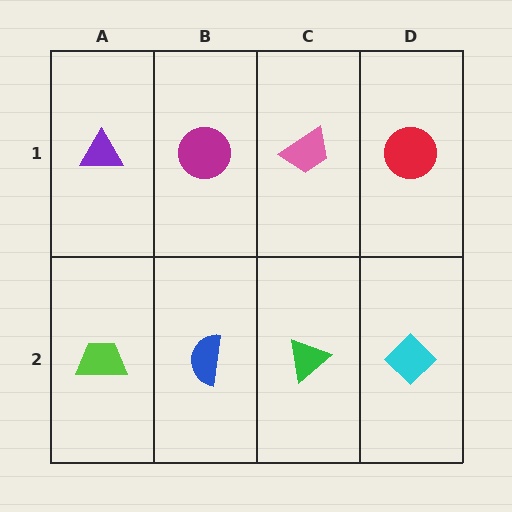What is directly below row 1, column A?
A lime trapezoid.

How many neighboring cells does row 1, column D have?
2.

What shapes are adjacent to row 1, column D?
A cyan diamond (row 2, column D), a pink trapezoid (row 1, column C).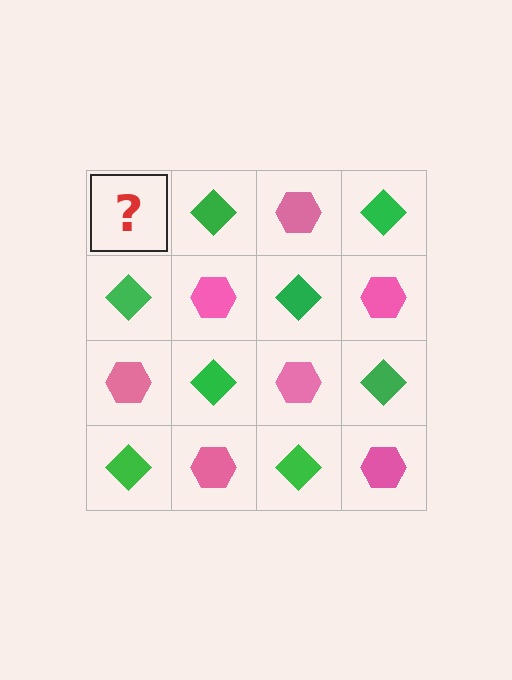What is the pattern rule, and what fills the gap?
The rule is that it alternates pink hexagon and green diamond in a checkerboard pattern. The gap should be filled with a pink hexagon.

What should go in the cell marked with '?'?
The missing cell should contain a pink hexagon.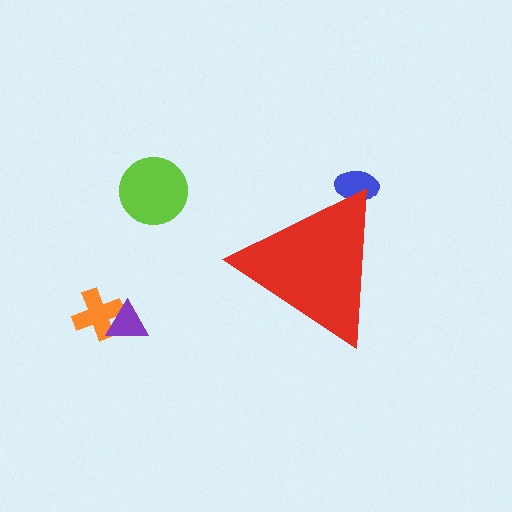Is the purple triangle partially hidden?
No, the purple triangle is fully visible.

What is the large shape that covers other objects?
A red triangle.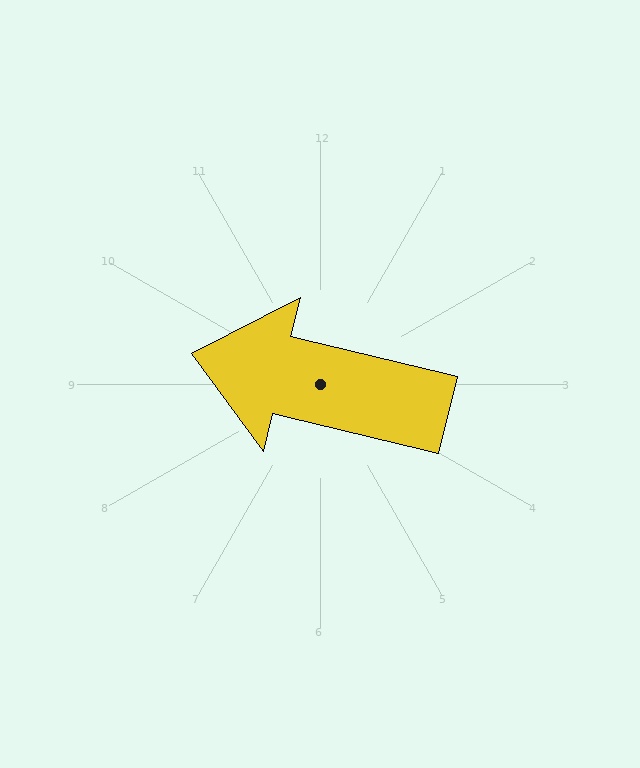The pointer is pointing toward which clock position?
Roughly 9 o'clock.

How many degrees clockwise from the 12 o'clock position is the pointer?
Approximately 284 degrees.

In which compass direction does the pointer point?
West.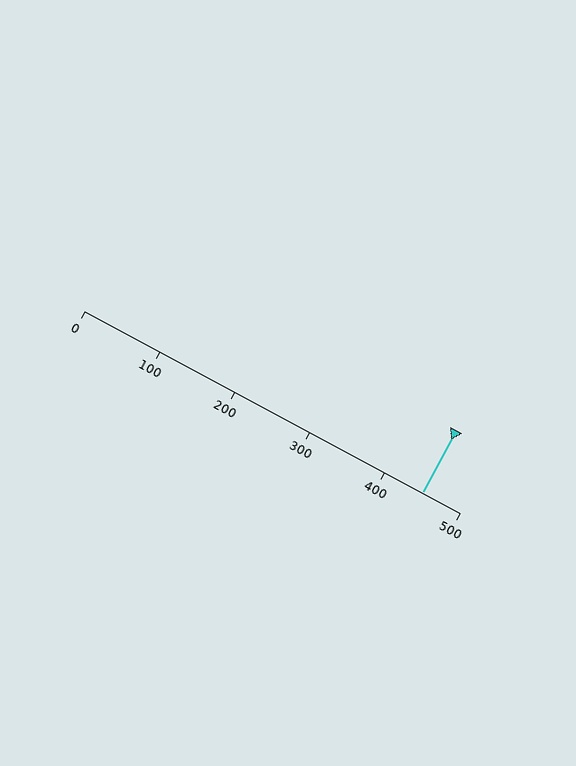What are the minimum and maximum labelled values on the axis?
The axis runs from 0 to 500.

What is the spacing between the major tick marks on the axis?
The major ticks are spaced 100 apart.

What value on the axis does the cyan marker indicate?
The marker indicates approximately 450.